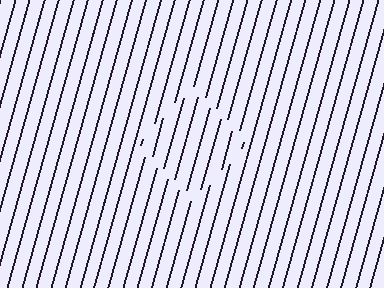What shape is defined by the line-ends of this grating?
An illusory square. The interior of the shape contains the same grating, shifted by half a period — the contour is defined by the phase discontinuity where line-ends from the inner and outer gratings abut.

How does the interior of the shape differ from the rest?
The interior of the shape contains the same grating, shifted by half a period — the contour is defined by the phase discontinuity where line-ends from the inner and outer gratings abut.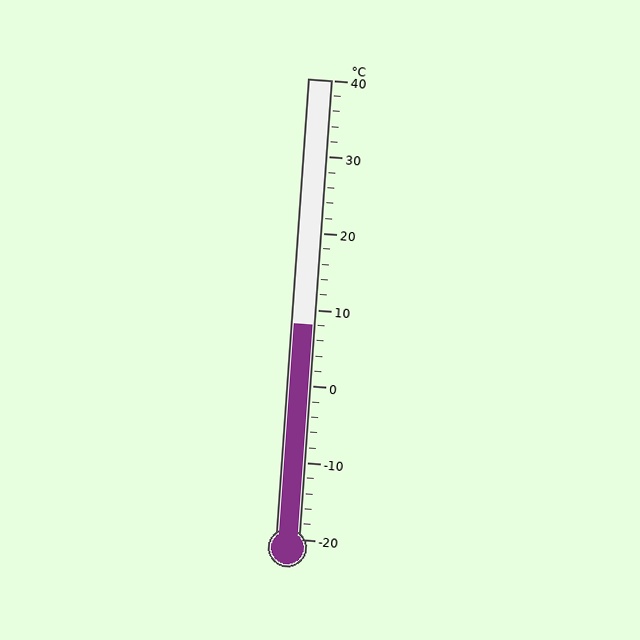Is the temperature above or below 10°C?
The temperature is below 10°C.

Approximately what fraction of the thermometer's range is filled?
The thermometer is filled to approximately 45% of its range.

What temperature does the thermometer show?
The thermometer shows approximately 8°C.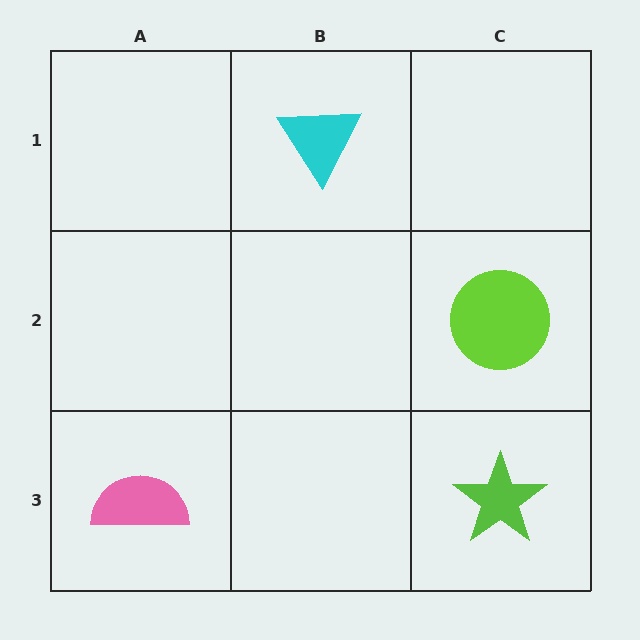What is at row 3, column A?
A pink semicircle.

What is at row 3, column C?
A lime star.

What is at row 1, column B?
A cyan triangle.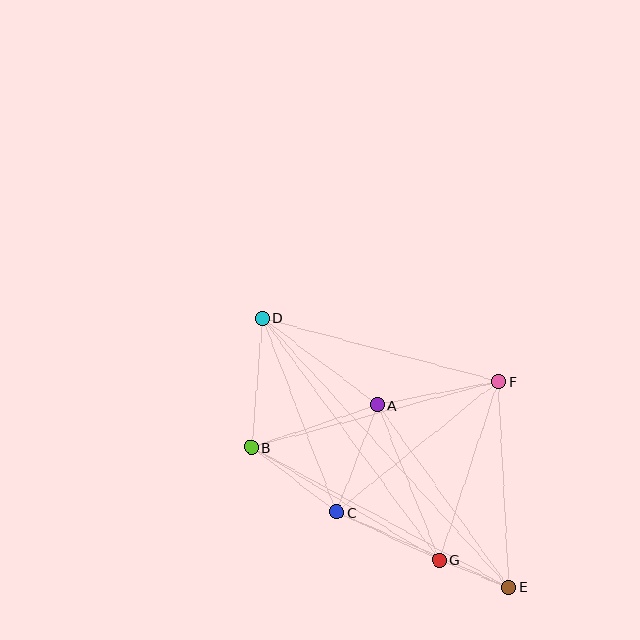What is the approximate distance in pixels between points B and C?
The distance between B and C is approximately 107 pixels.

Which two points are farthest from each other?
Points D and E are farthest from each other.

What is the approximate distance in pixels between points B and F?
The distance between B and F is approximately 256 pixels.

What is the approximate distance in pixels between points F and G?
The distance between F and G is approximately 188 pixels.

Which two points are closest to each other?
Points E and G are closest to each other.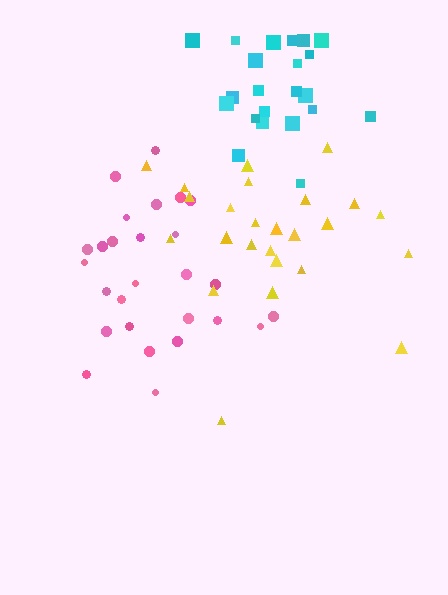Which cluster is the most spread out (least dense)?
Yellow.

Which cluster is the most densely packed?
Pink.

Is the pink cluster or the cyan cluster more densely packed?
Pink.